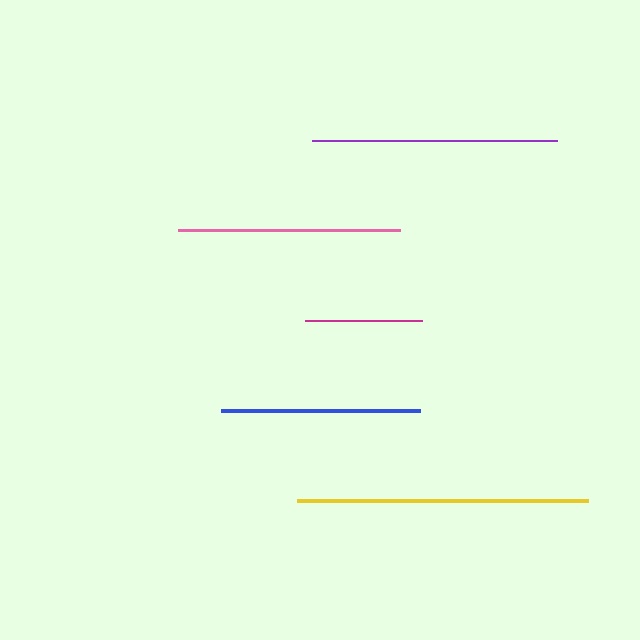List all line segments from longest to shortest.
From longest to shortest: yellow, purple, pink, blue, magenta.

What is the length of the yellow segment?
The yellow segment is approximately 291 pixels long.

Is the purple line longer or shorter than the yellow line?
The yellow line is longer than the purple line.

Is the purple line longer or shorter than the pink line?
The purple line is longer than the pink line.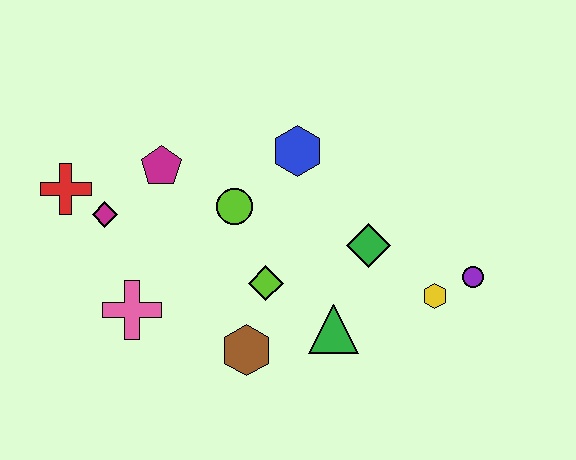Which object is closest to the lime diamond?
The brown hexagon is closest to the lime diamond.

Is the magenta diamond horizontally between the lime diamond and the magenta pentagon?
No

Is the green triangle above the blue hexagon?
No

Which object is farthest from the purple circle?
The red cross is farthest from the purple circle.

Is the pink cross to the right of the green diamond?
No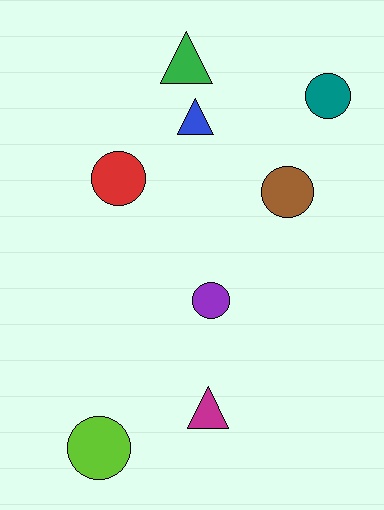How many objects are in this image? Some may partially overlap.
There are 8 objects.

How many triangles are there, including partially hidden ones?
There are 3 triangles.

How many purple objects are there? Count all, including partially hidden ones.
There is 1 purple object.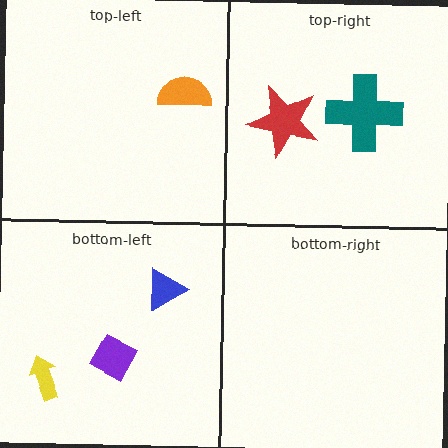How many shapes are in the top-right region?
2.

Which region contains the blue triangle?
The bottom-left region.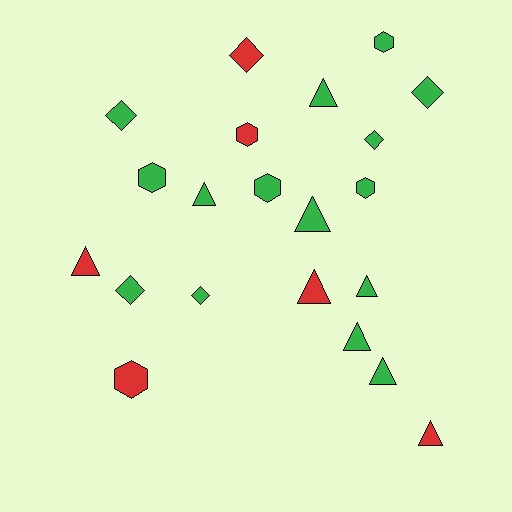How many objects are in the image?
There are 21 objects.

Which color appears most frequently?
Green, with 15 objects.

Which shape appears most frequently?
Triangle, with 9 objects.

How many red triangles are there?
There are 3 red triangles.